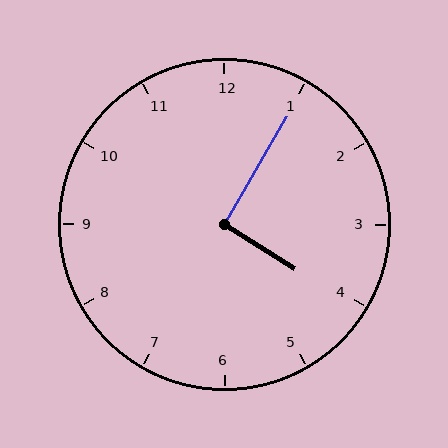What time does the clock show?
4:05.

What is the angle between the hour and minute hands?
Approximately 92 degrees.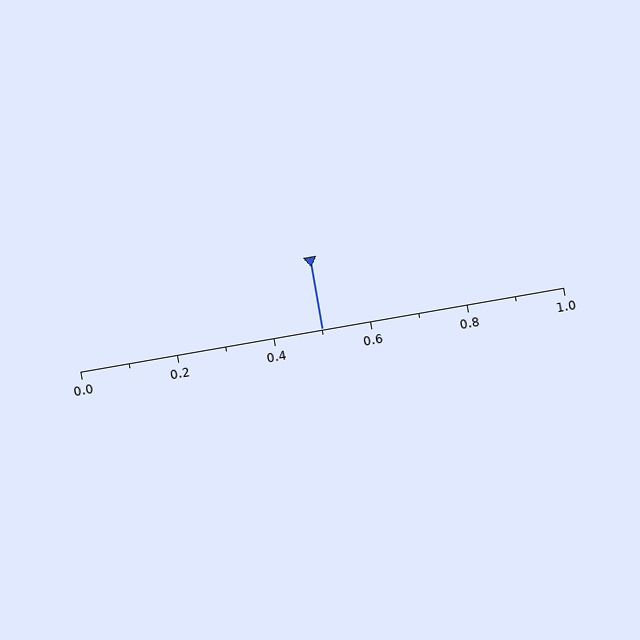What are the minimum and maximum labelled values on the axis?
The axis runs from 0.0 to 1.0.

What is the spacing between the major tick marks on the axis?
The major ticks are spaced 0.2 apart.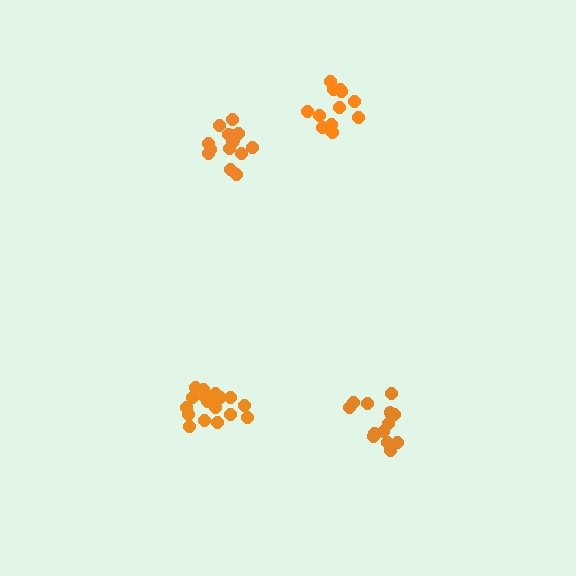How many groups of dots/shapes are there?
There are 4 groups.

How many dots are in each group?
Group 1: 18 dots, Group 2: 15 dots, Group 3: 13 dots, Group 4: 12 dots (58 total).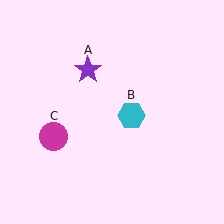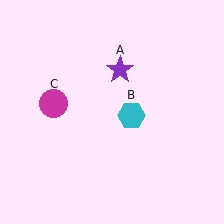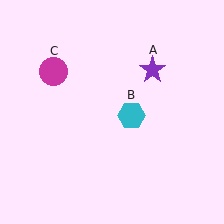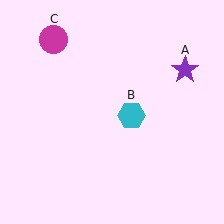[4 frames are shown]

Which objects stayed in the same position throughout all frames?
Cyan hexagon (object B) remained stationary.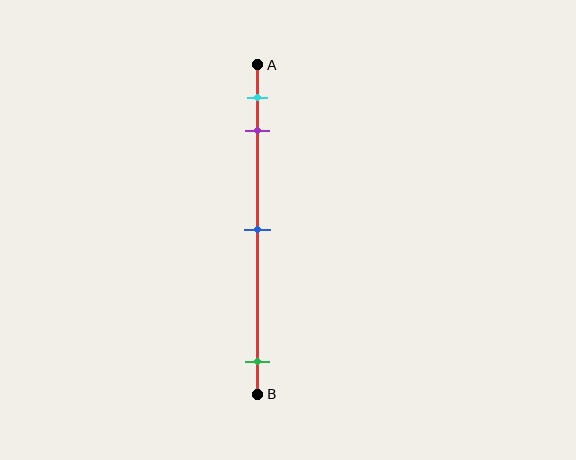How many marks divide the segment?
There are 4 marks dividing the segment.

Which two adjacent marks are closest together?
The cyan and purple marks are the closest adjacent pair.